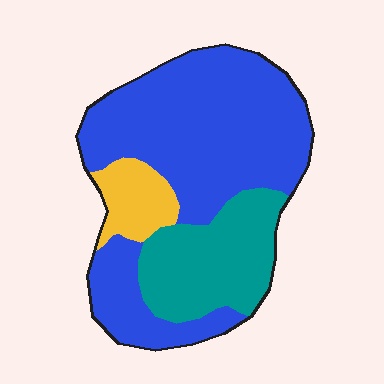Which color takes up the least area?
Yellow, at roughly 10%.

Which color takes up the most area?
Blue, at roughly 65%.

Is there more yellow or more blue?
Blue.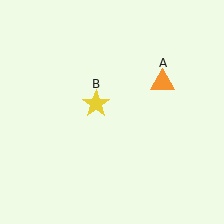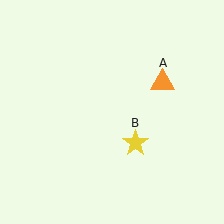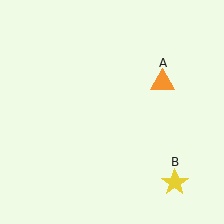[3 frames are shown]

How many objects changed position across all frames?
1 object changed position: yellow star (object B).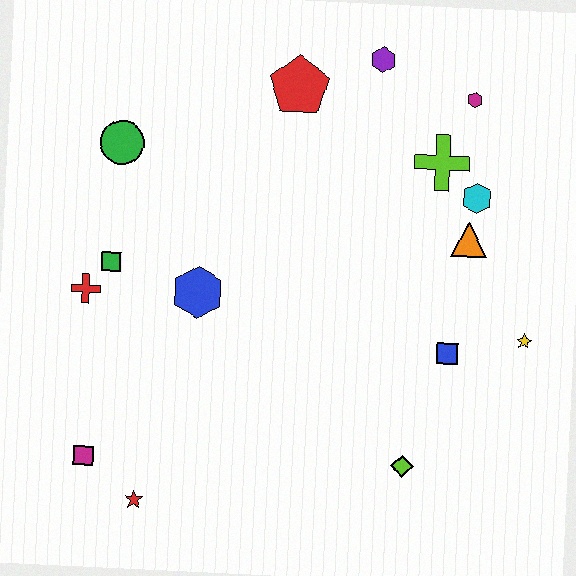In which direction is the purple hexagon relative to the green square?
The purple hexagon is to the right of the green square.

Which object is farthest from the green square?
The yellow star is farthest from the green square.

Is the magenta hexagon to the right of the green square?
Yes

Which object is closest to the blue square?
The yellow star is closest to the blue square.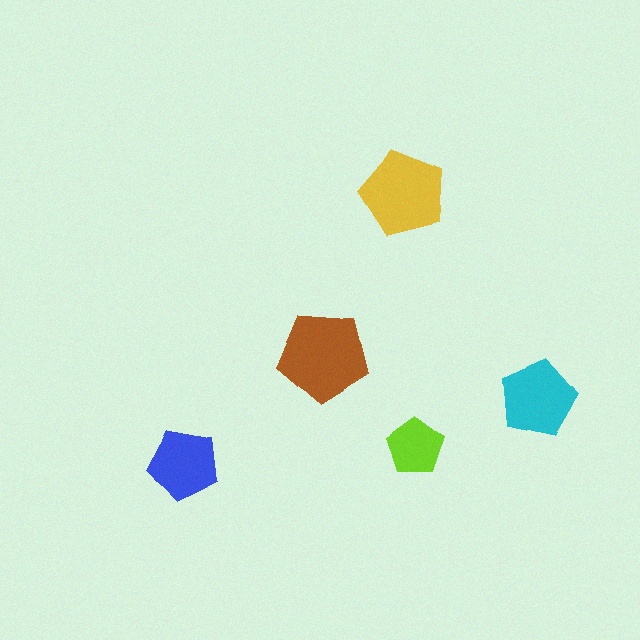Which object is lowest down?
The blue pentagon is bottommost.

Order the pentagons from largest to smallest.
the brown one, the yellow one, the cyan one, the blue one, the lime one.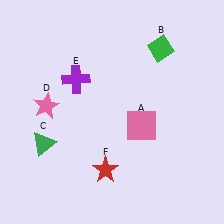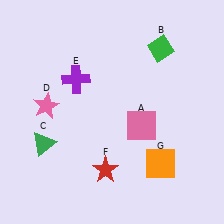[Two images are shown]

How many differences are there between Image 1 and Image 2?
There is 1 difference between the two images.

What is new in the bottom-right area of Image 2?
An orange square (G) was added in the bottom-right area of Image 2.